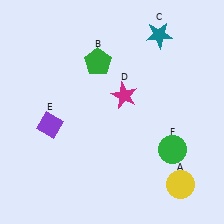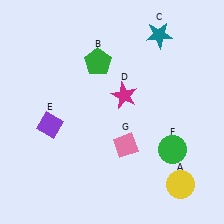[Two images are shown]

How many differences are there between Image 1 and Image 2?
There is 1 difference between the two images.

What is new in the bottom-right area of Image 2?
A pink diamond (G) was added in the bottom-right area of Image 2.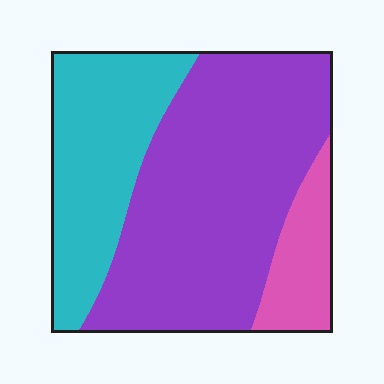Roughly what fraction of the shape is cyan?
Cyan covers 30% of the shape.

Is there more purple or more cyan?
Purple.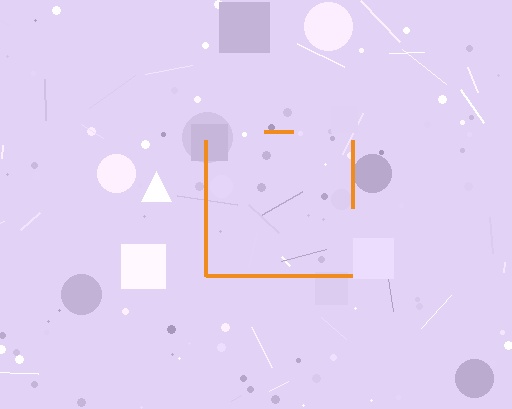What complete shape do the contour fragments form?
The contour fragments form a square.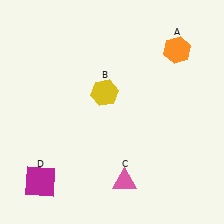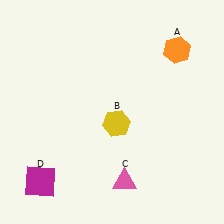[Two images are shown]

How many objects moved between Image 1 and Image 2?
1 object moved between the two images.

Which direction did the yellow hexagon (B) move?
The yellow hexagon (B) moved down.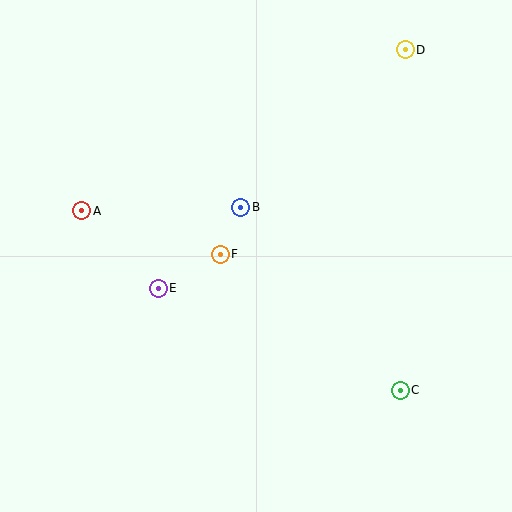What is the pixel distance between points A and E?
The distance between A and E is 109 pixels.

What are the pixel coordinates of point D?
Point D is at (405, 50).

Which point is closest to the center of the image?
Point F at (220, 254) is closest to the center.